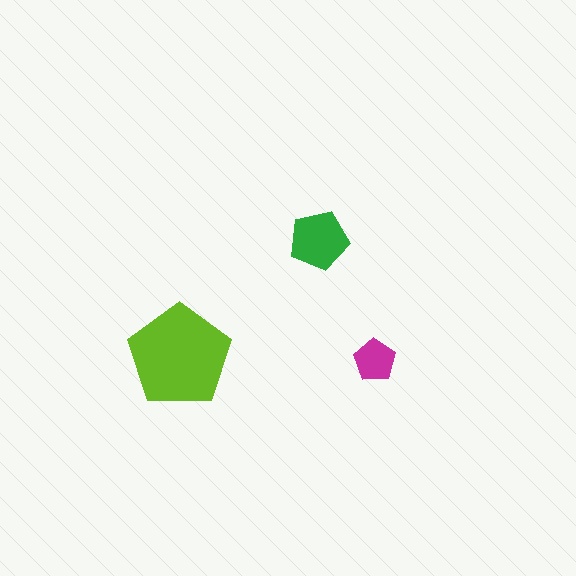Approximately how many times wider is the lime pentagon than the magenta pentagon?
About 2.5 times wider.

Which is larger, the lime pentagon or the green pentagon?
The lime one.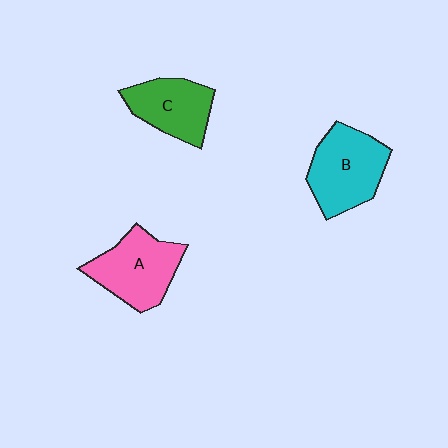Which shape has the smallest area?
Shape C (green).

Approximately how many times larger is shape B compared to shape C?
Approximately 1.2 times.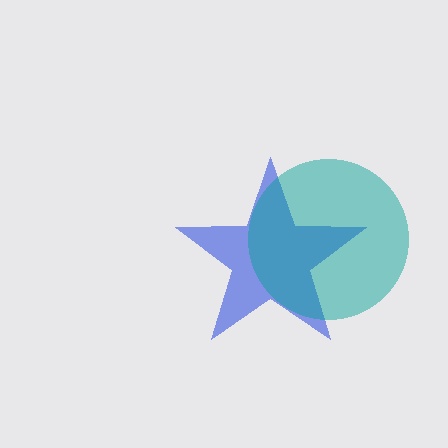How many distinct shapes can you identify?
There are 2 distinct shapes: a blue star, a teal circle.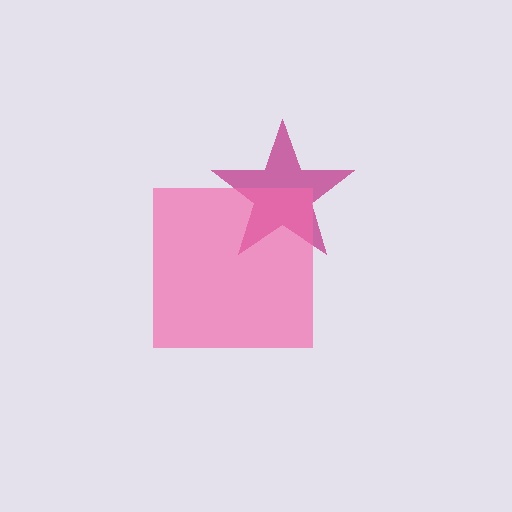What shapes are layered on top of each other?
The layered shapes are: a magenta star, a pink square.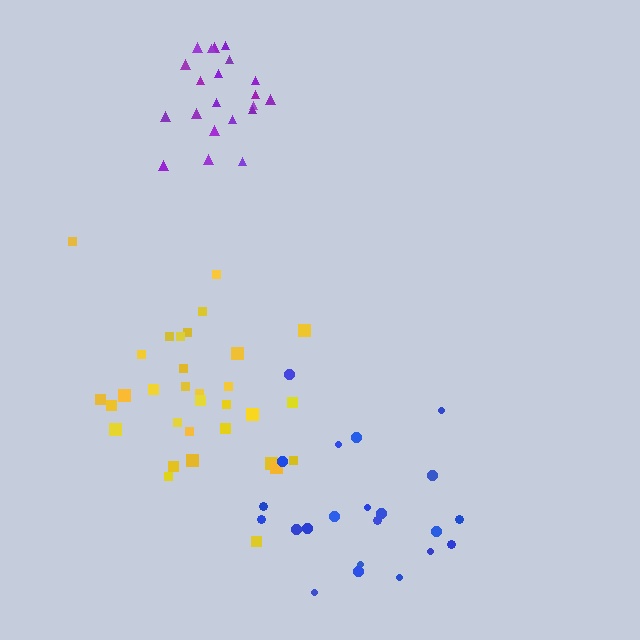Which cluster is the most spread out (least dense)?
Blue.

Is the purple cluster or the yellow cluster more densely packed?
Purple.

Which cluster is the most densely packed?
Purple.